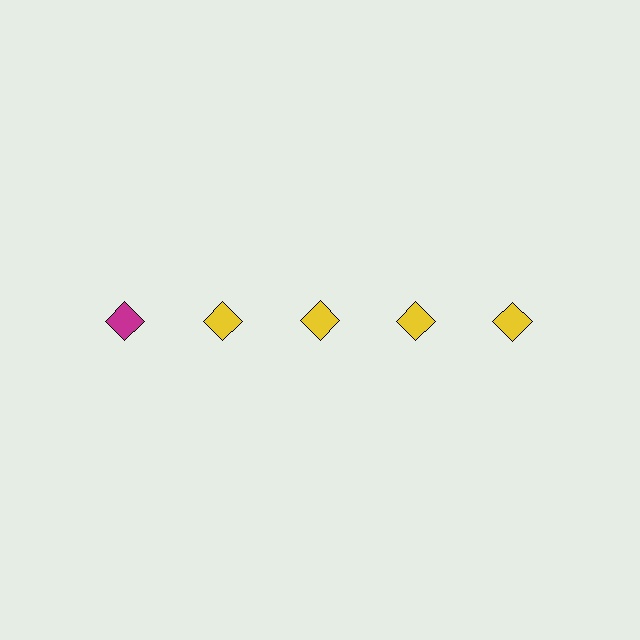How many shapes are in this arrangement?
There are 5 shapes arranged in a grid pattern.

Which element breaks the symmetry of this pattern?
The magenta diamond in the top row, leftmost column breaks the symmetry. All other shapes are yellow diamonds.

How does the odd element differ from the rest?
It has a different color: magenta instead of yellow.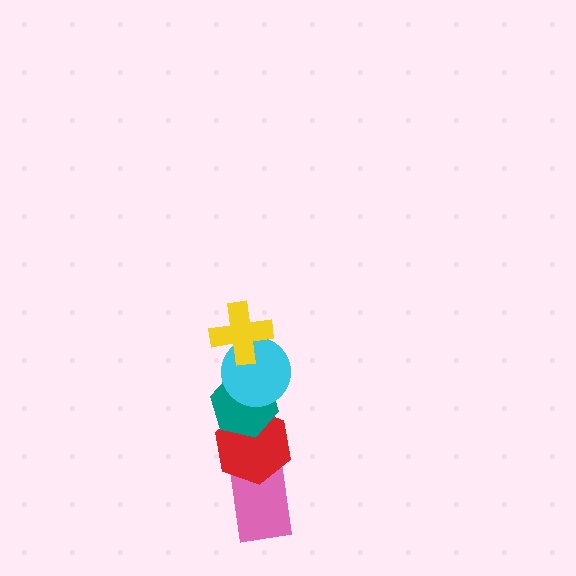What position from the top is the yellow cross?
The yellow cross is 1st from the top.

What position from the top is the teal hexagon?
The teal hexagon is 3rd from the top.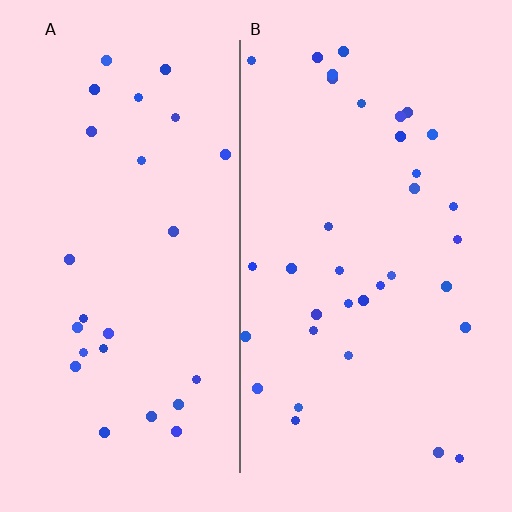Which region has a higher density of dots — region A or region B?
B (the right).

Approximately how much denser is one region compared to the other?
Approximately 1.3× — region B over region A.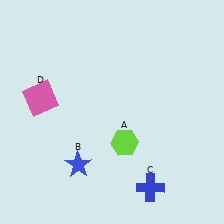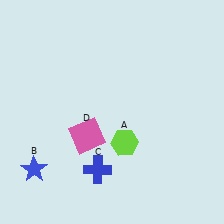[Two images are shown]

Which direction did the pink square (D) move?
The pink square (D) moved right.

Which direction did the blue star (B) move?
The blue star (B) moved left.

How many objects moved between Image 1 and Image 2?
3 objects moved between the two images.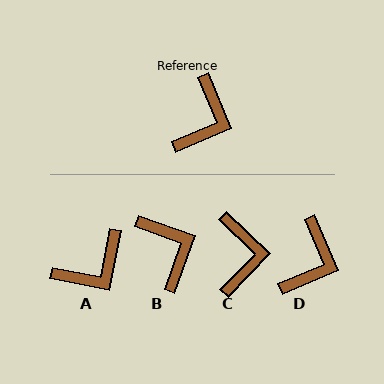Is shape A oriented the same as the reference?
No, it is off by about 34 degrees.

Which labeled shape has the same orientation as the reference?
D.